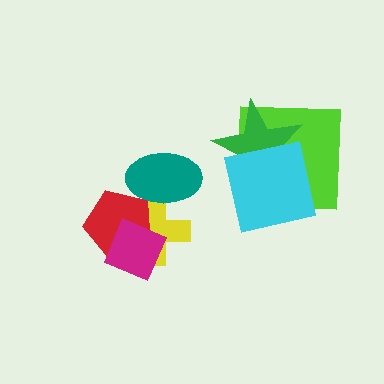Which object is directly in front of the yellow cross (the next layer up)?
The red pentagon is directly in front of the yellow cross.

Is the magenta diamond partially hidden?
No, no other shape covers it.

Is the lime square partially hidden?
Yes, it is partially covered by another shape.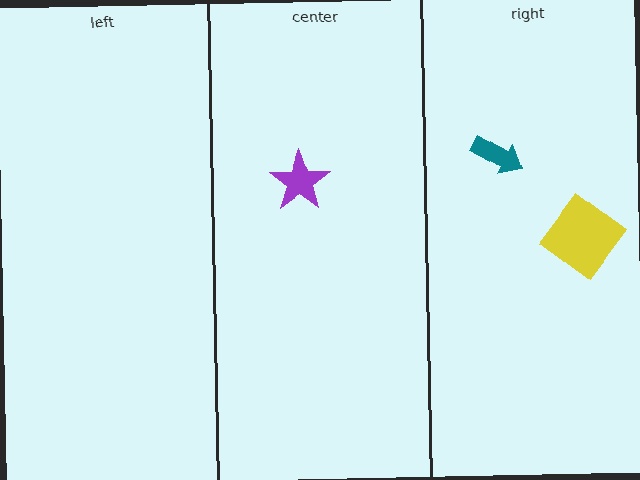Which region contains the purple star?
The center region.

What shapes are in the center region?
The purple star.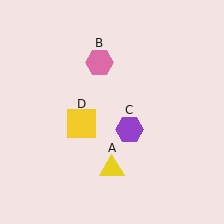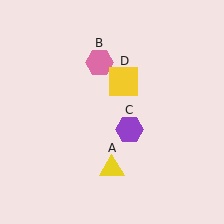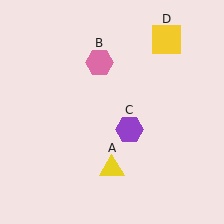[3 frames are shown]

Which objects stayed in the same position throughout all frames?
Yellow triangle (object A) and pink hexagon (object B) and purple hexagon (object C) remained stationary.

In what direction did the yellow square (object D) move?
The yellow square (object D) moved up and to the right.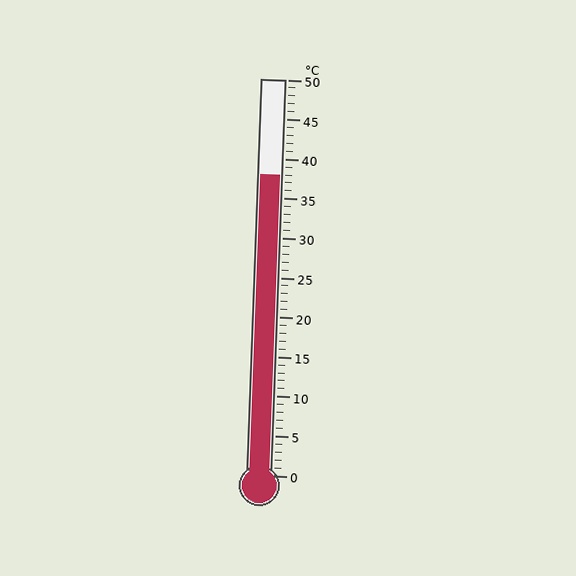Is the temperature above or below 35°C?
The temperature is above 35°C.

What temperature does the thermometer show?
The thermometer shows approximately 38°C.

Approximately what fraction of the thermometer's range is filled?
The thermometer is filled to approximately 75% of its range.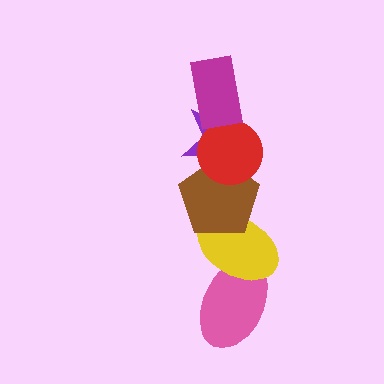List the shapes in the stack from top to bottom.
From top to bottom: the magenta rectangle, the red circle, the purple star, the brown pentagon, the yellow ellipse, the pink ellipse.